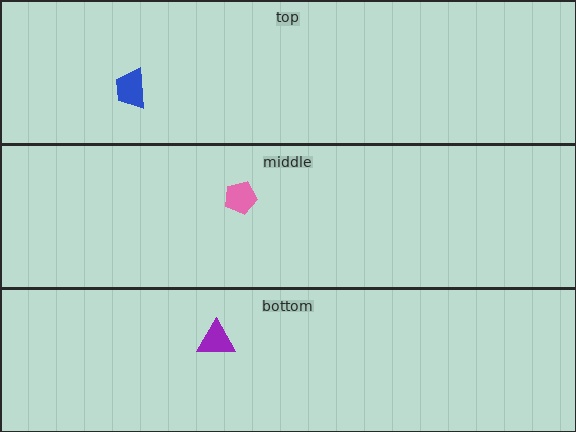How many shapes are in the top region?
1.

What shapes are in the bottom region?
The purple triangle.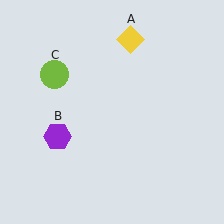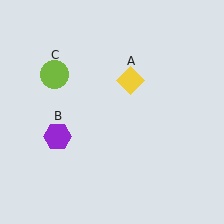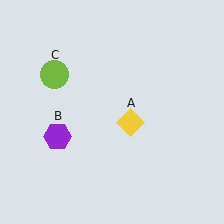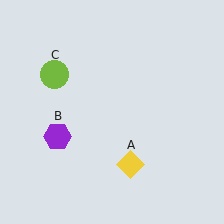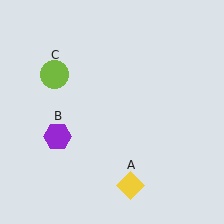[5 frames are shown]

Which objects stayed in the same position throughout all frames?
Purple hexagon (object B) and lime circle (object C) remained stationary.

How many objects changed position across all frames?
1 object changed position: yellow diamond (object A).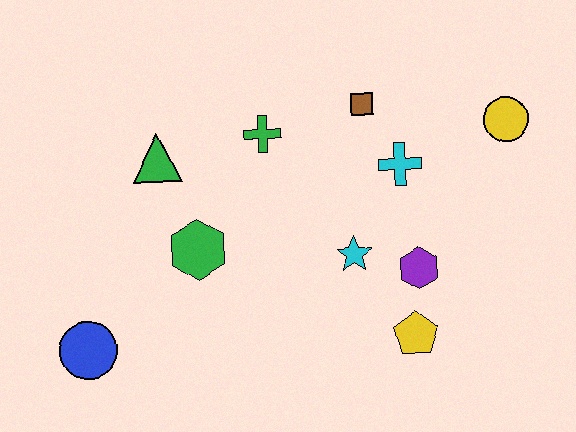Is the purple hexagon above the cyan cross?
No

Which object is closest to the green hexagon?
The green triangle is closest to the green hexagon.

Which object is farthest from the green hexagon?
The yellow circle is farthest from the green hexagon.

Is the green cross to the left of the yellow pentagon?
Yes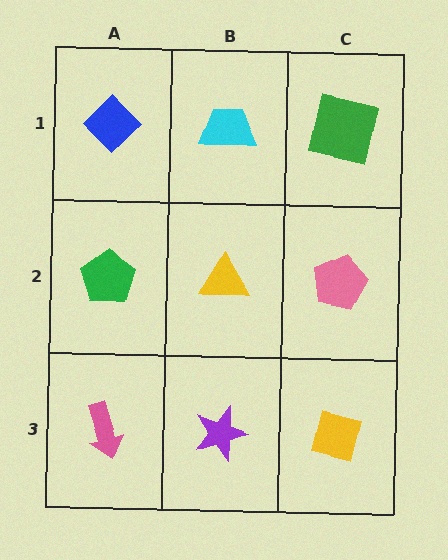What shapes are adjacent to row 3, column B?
A yellow triangle (row 2, column B), a pink arrow (row 3, column A), a yellow square (row 3, column C).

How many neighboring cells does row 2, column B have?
4.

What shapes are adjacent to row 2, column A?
A blue diamond (row 1, column A), a pink arrow (row 3, column A), a yellow triangle (row 2, column B).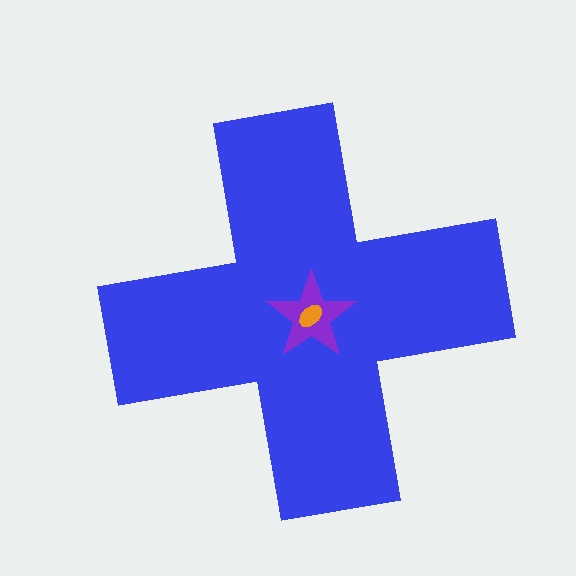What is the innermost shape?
The orange ellipse.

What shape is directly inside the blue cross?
The purple star.